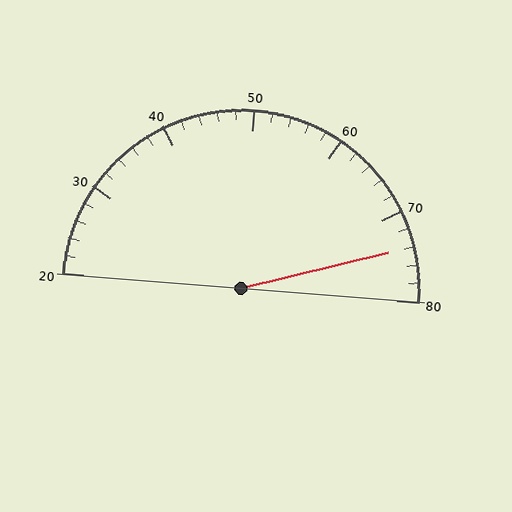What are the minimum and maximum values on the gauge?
The gauge ranges from 20 to 80.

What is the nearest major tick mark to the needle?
The nearest major tick mark is 70.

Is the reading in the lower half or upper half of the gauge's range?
The reading is in the upper half of the range (20 to 80).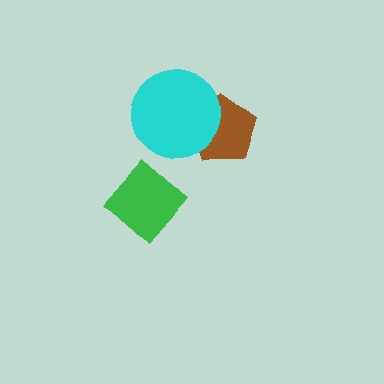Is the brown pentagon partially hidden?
Yes, it is partially covered by another shape.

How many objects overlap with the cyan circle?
1 object overlaps with the cyan circle.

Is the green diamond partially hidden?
No, no other shape covers it.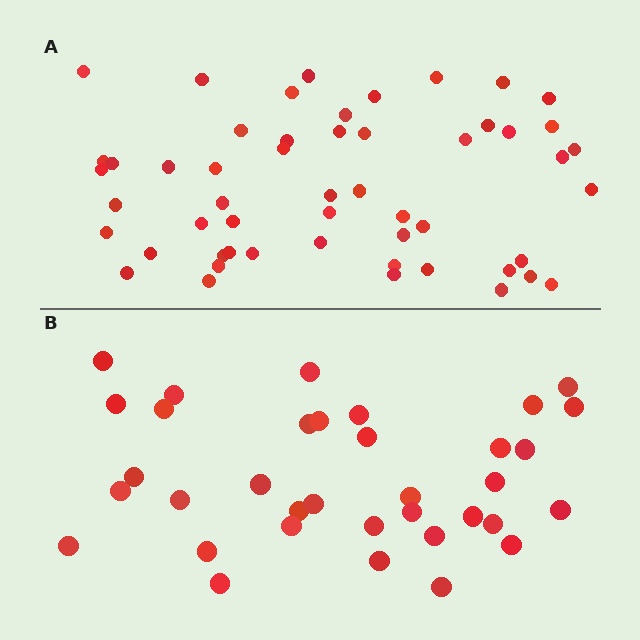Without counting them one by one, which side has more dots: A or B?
Region A (the top region) has more dots.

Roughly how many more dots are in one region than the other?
Region A has approximately 20 more dots than region B.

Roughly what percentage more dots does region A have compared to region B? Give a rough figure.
About 50% more.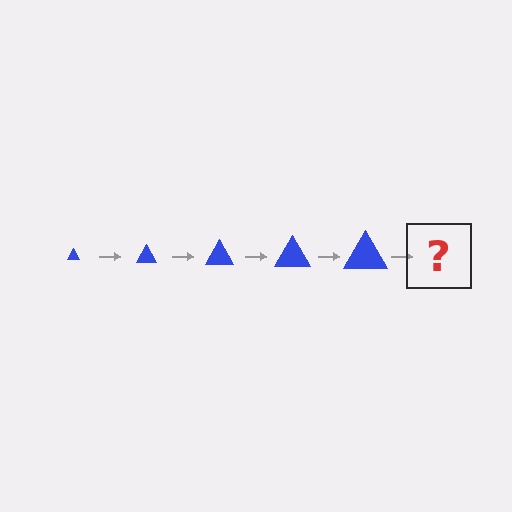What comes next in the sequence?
The next element should be a blue triangle, larger than the previous one.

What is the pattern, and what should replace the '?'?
The pattern is that the triangle gets progressively larger each step. The '?' should be a blue triangle, larger than the previous one.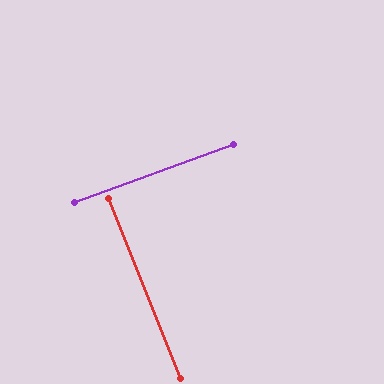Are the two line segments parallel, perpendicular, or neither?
Perpendicular — they meet at approximately 88°.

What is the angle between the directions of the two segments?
Approximately 88 degrees.